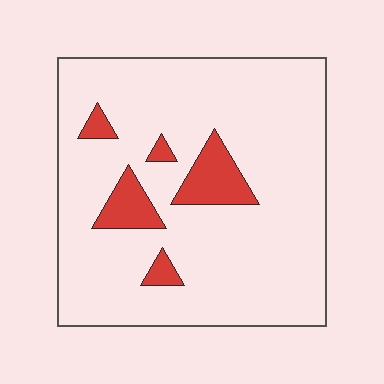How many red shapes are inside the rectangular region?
5.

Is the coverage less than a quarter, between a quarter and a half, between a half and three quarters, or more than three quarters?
Less than a quarter.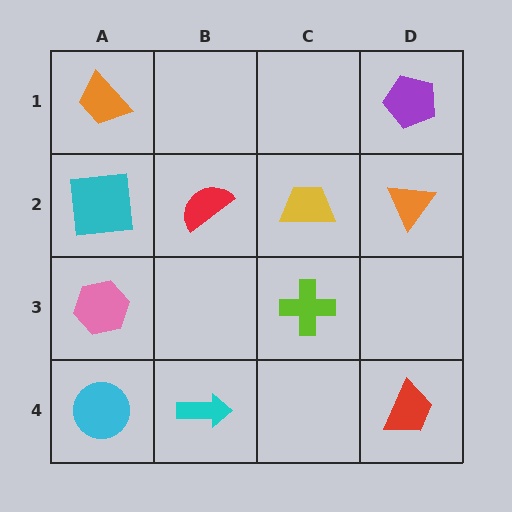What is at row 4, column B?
A cyan arrow.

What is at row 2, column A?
A cyan square.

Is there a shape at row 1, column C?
No, that cell is empty.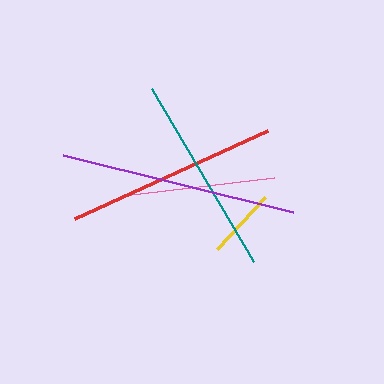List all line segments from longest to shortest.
From longest to shortest: purple, red, teal, pink, yellow.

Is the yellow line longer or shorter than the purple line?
The purple line is longer than the yellow line.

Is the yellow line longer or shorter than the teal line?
The teal line is longer than the yellow line.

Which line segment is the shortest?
The yellow line is the shortest at approximately 70 pixels.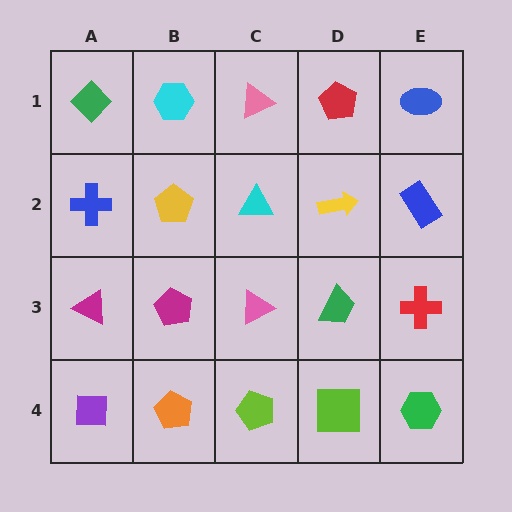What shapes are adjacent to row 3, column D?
A yellow arrow (row 2, column D), a lime square (row 4, column D), a pink triangle (row 3, column C), a red cross (row 3, column E).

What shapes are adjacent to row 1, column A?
A blue cross (row 2, column A), a cyan hexagon (row 1, column B).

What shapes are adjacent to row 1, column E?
A blue rectangle (row 2, column E), a red pentagon (row 1, column D).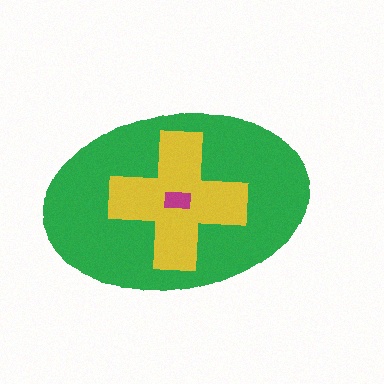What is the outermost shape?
The green ellipse.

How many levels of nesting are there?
3.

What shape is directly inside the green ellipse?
The yellow cross.